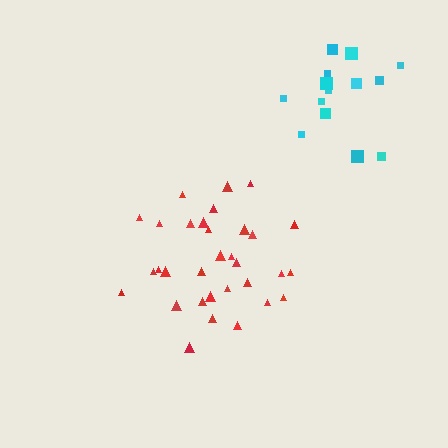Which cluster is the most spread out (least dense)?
Cyan.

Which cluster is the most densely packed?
Red.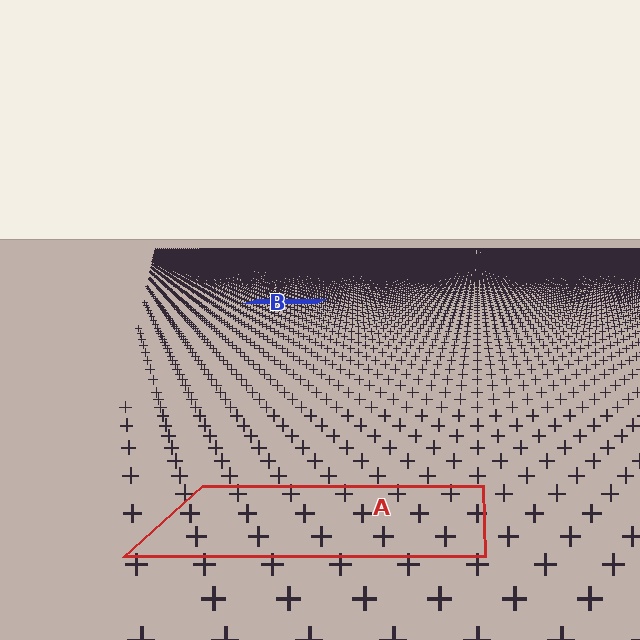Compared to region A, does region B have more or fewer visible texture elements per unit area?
Region B has more texture elements per unit area — they are packed more densely because it is farther away.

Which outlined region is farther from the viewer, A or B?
Region B is farther from the viewer — the texture elements inside it appear smaller and more densely packed.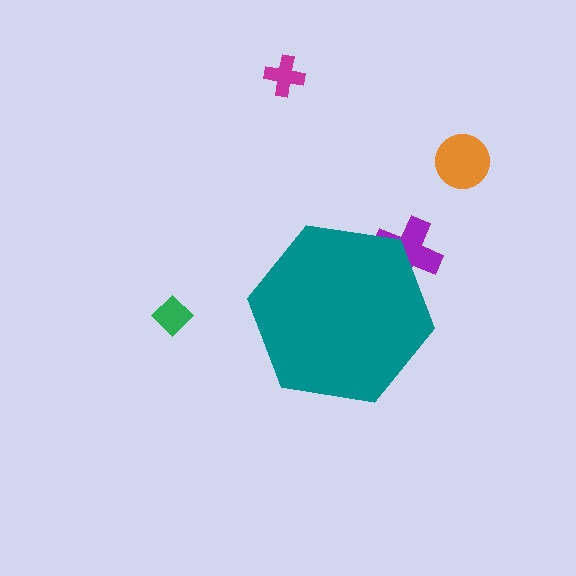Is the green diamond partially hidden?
No, the green diamond is fully visible.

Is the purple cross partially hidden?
Yes, the purple cross is partially hidden behind the teal hexagon.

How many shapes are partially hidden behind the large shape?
1 shape is partially hidden.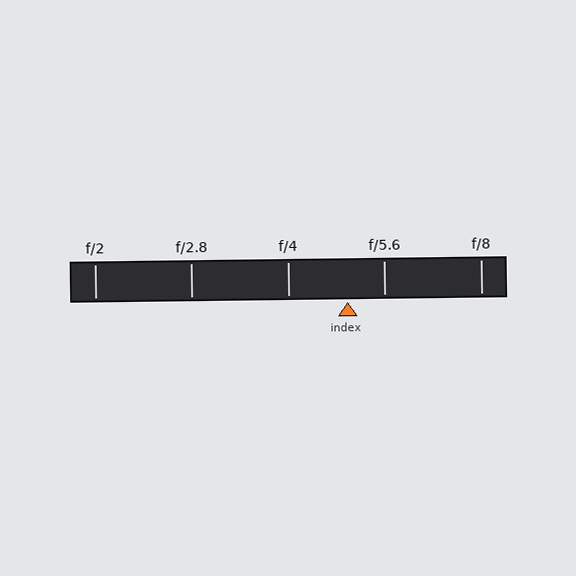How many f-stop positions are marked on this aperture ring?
There are 5 f-stop positions marked.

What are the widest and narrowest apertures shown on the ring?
The widest aperture shown is f/2 and the narrowest is f/8.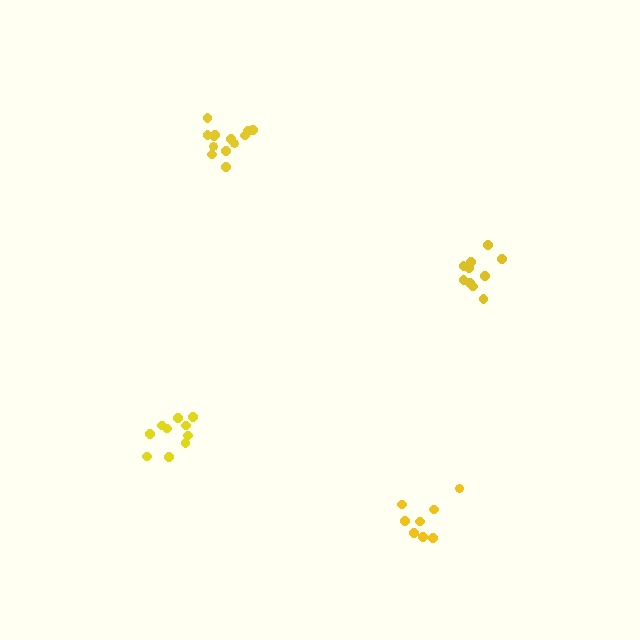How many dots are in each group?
Group 1: 8 dots, Group 2: 10 dots, Group 3: 13 dots, Group 4: 10 dots (41 total).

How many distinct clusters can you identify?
There are 4 distinct clusters.